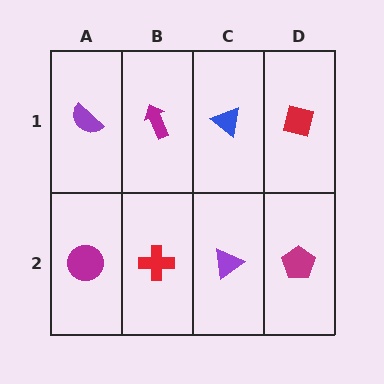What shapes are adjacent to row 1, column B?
A red cross (row 2, column B), a purple semicircle (row 1, column A), a blue triangle (row 1, column C).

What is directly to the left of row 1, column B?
A purple semicircle.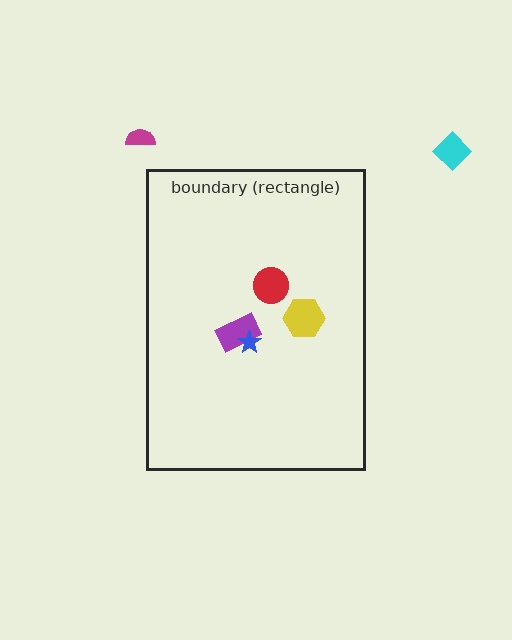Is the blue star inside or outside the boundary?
Inside.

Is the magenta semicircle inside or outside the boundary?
Outside.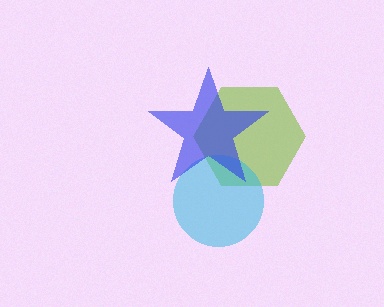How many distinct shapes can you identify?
There are 3 distinct shapes: a lime hexagon, a cyan circle, a blue star.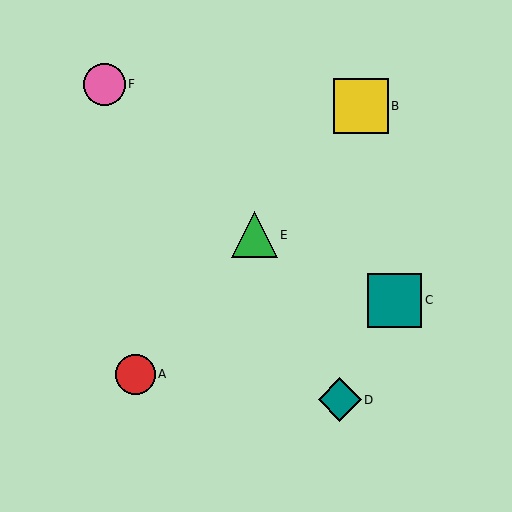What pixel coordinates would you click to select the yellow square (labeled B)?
Click at (361, 106) to select the yellow square B.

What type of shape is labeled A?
Shape A is a red circle.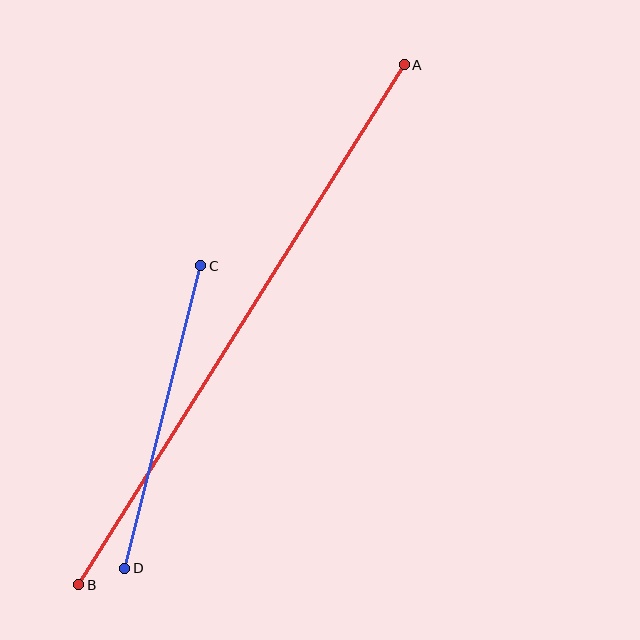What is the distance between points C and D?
The distance is approximately 312 pixels.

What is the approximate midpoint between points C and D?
The midpoint is at approximately (163, 417) pixels.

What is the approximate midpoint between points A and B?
The midpoint is at approximately (241, 325) pixels.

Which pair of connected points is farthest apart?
Points A and B are farthest apart.